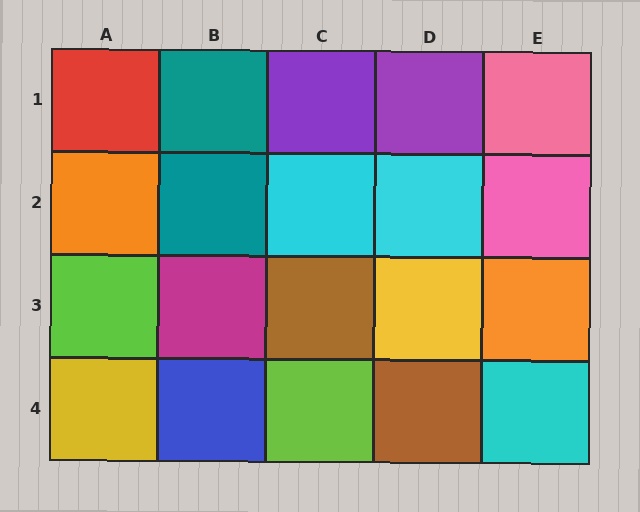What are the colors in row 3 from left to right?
Lime, magenta, brown, yellow, orange.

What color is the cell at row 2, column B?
Teal.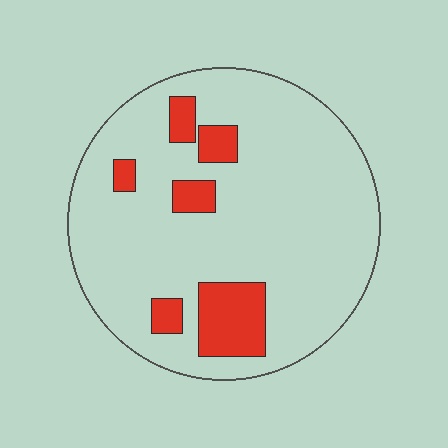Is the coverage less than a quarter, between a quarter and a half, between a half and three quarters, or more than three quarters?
Less than a quarter.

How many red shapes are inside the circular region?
6.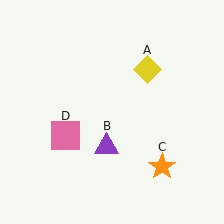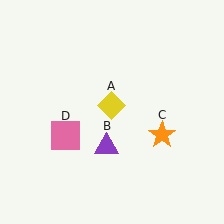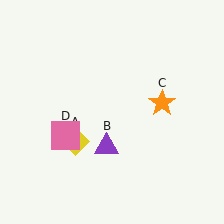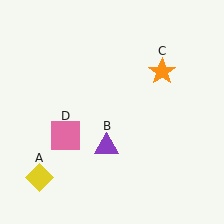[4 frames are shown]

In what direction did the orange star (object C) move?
The orange star (object C) moved up.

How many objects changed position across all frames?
2 objects changed position: yellow diamond (object A), orange star (object C).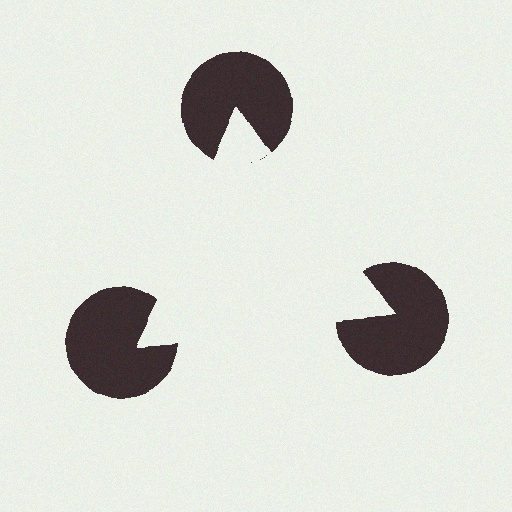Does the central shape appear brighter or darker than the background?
It typically appears slightly brighter than the background, even though no actual brightness change is drawn.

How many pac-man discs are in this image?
There are 3 — one at each vertex of the illusory triangle.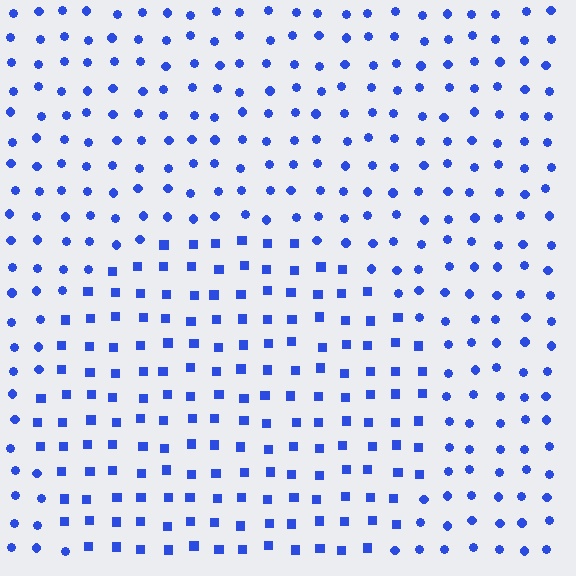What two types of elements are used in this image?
The image uses squares inside the circle region and circles outside it.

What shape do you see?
I see a circle.